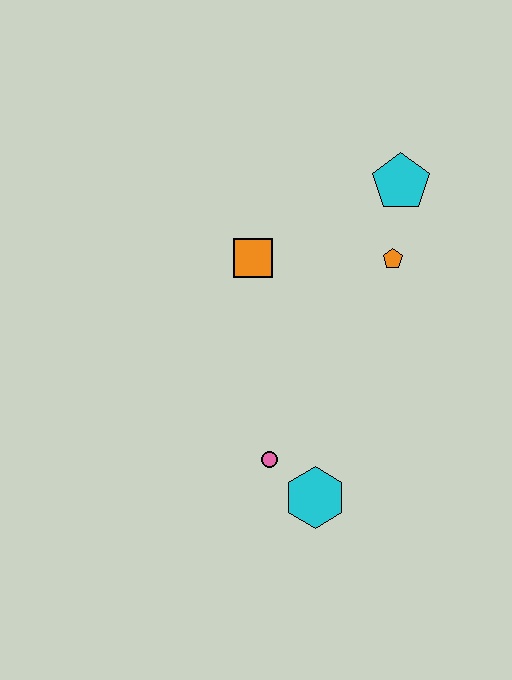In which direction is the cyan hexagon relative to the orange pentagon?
The cyan hexagon is below the orange pentagon.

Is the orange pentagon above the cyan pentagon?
No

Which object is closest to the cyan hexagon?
The pink circle is closest to the cyan hexagon.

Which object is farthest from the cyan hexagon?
The cyan pentagon is farthest from the cyan hexagon.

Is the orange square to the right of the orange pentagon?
No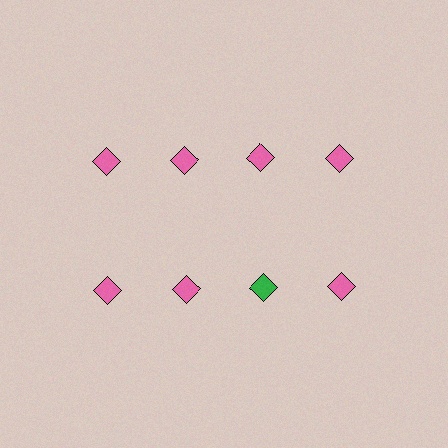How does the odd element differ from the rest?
It has a different color: green instead of pink.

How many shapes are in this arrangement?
There are 8 shapes arranged in a grid pattern.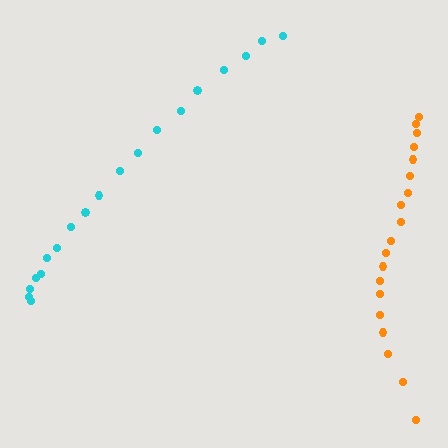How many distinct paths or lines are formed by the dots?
There are 2 distinct paths.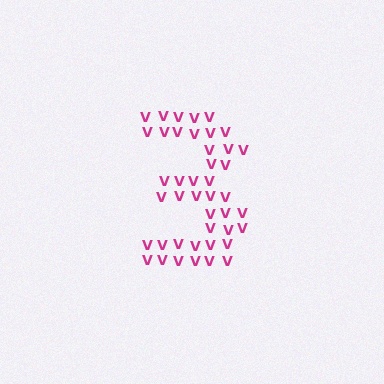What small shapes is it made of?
It is made of small letter V's.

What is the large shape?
The large shape is the digit 3.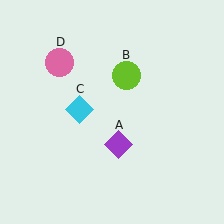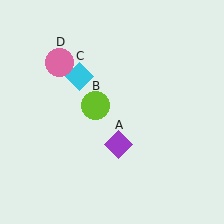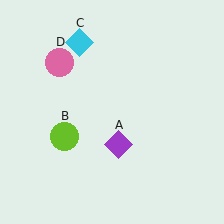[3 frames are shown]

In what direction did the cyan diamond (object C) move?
The cyan diamond (object C) moved up.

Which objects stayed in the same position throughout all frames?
Purple diamond (object A) and pink circle (object D) remained stationary.